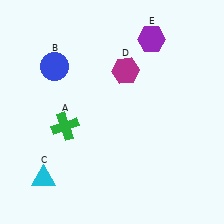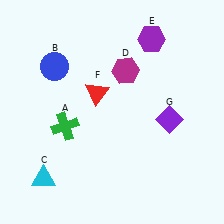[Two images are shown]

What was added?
A red triangle (F), a purple diamond (G) were added in Image 2.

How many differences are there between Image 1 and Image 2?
There are 2 differences between the two images.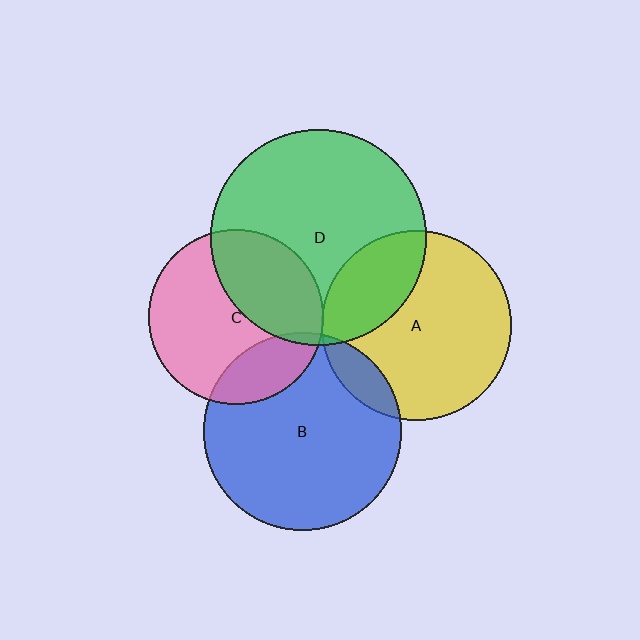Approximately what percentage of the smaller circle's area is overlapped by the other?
Approximately 5%.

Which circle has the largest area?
Circle D (green).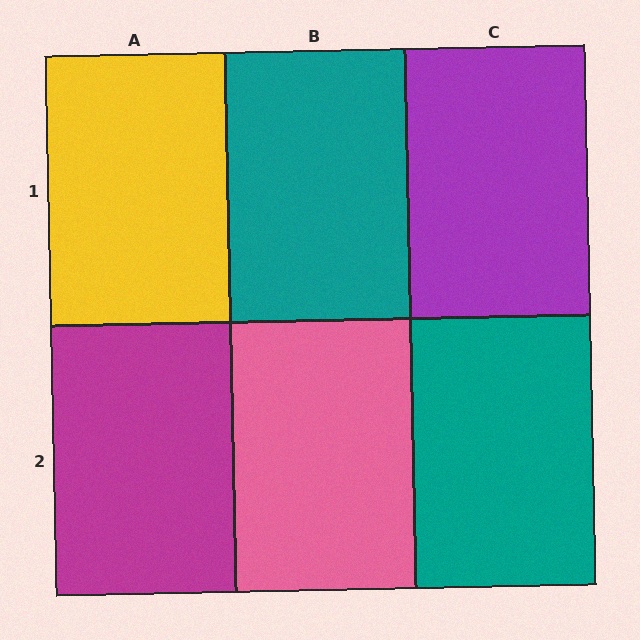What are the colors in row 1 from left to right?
Yellow, teal, purple.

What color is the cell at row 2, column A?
Magenta.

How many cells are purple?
1 cell is purple.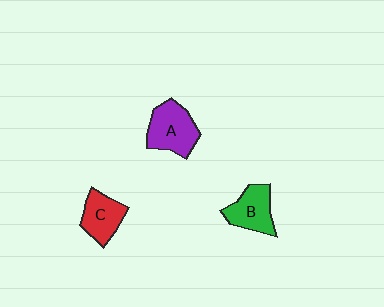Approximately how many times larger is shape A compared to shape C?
Approximately 1.3 times.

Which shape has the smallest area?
Shape C (red).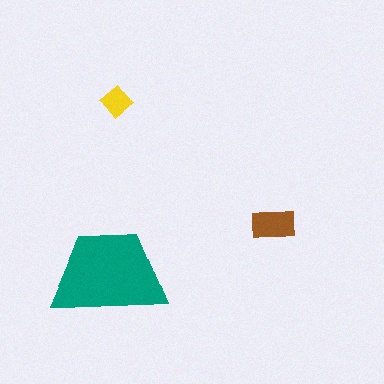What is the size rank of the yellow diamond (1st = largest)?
3rd.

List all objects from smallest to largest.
The yellow diamond, the brown rectangle, the teal trapezoid.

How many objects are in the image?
There are 3 objects in the image.